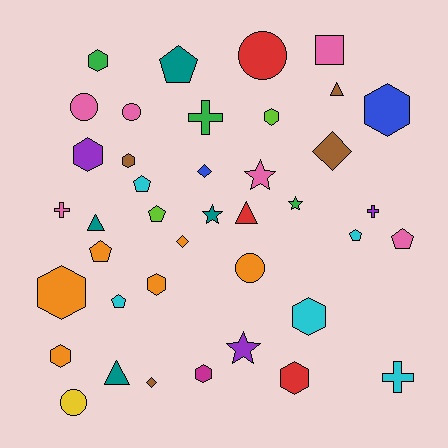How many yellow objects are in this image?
There is 1 yellow object.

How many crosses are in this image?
There are 4 crosses.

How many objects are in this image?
There are 40 objects.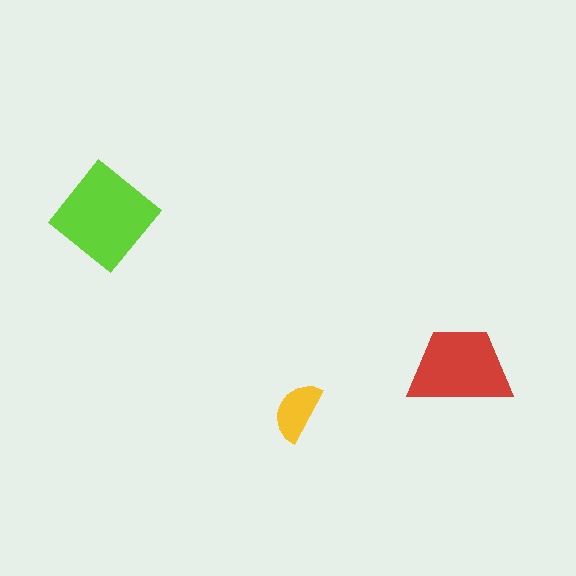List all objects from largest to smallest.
The lime diamond, the red trapezoid, the yellow semicircle.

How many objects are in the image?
There are 3 objects in the image.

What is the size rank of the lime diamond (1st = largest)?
1st.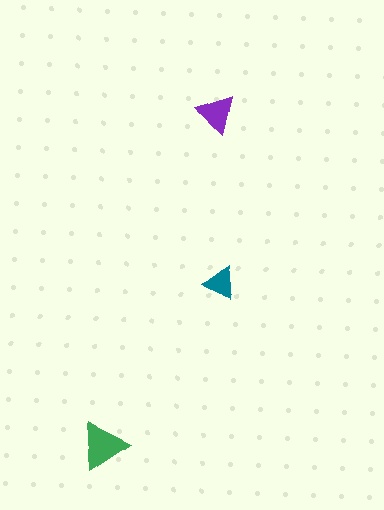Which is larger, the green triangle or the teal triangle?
The green one.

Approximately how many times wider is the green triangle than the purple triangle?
About 1.5 times wider.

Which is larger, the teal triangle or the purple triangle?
The purple one.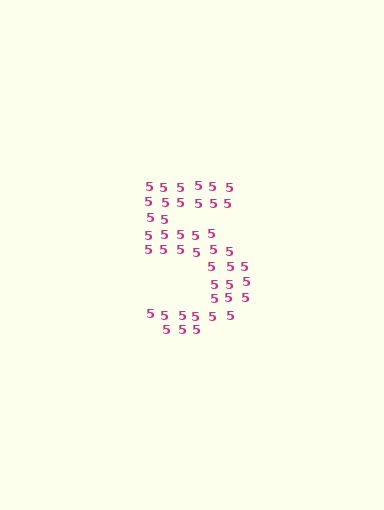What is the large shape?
The large shape is the digit 5.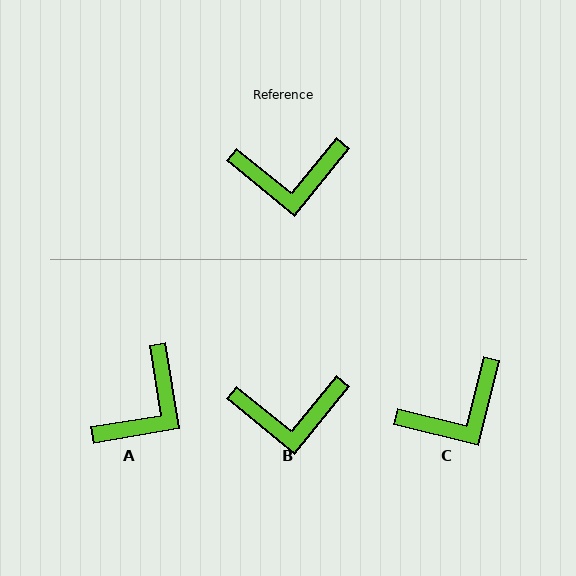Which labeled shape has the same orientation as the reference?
B.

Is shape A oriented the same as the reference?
No, it is off by about 49 degrees.